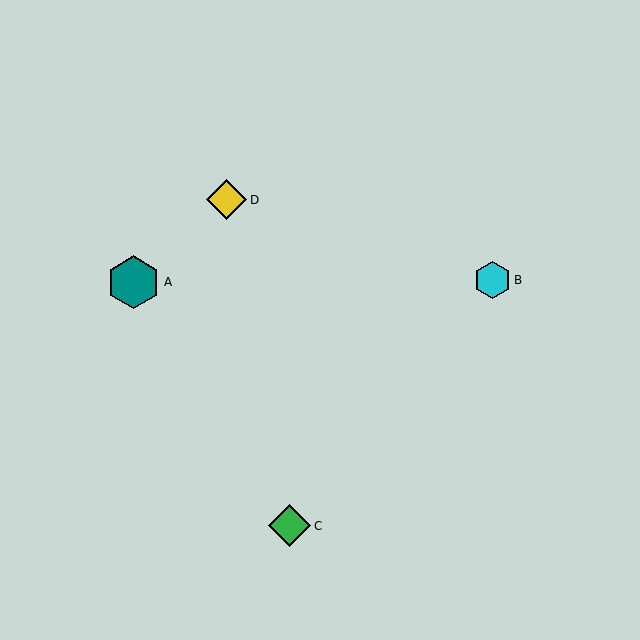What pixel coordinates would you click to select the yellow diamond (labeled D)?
Click at (227, 200) to select the yellow diamond D.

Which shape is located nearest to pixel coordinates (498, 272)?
The cyan hexagon (labeled B) at (493, 280) is nearest to that location.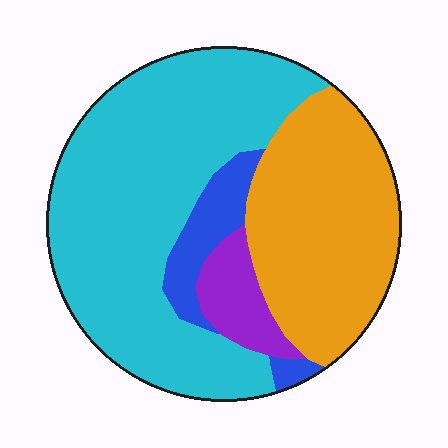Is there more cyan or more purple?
Cyan.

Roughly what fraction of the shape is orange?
Orange takes up between a quarter and a half of the shape.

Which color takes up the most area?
Cyan, at roughly 55%.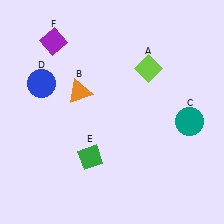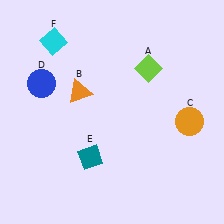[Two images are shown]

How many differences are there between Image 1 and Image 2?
There are 3 differences between the two images.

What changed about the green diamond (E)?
In Image 1, E is green. In Image 2, it changed to teal.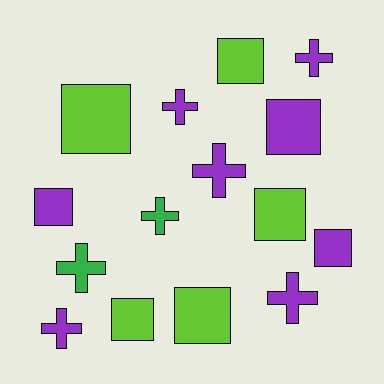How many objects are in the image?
There are 15 objects.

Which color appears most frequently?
Purple, with 8 objects.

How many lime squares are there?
There are 5 lime squares.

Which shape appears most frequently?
Square, with 8 objects.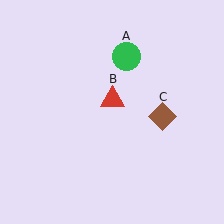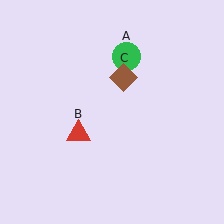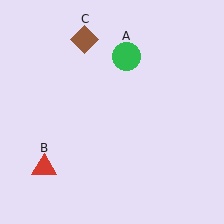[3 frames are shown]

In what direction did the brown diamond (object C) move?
The brown diamond (object C) moved up and to the left.